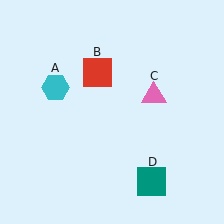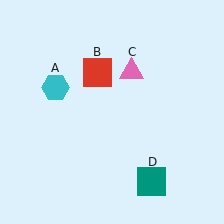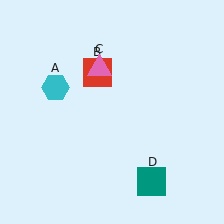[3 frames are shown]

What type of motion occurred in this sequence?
The pink triangle (object C) rotated counterclockwise around the center of the scene.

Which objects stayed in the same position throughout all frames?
Cyan hexagon (object A) and red square (object B) and teal square (object D) remained stationary.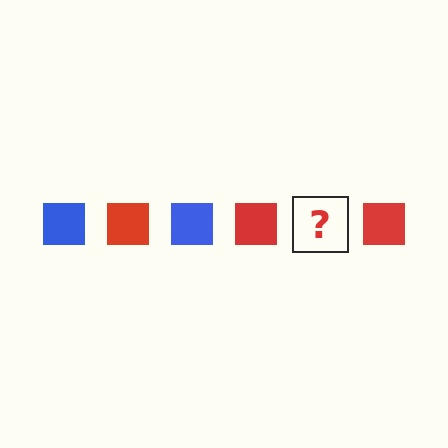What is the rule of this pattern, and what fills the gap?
The rule is that the pattern cycles through blue, red squares. The gap should be filled with a blue square.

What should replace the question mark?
The question mark should be replaced with a blue square.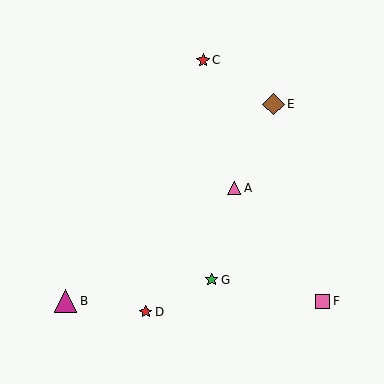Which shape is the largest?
The magenta triangle (labeled B) is the largest.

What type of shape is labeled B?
Shape B is a magenta triangle.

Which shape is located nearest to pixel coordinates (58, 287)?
The magenta triangle (labeled B) at (65, 301) is nearest to that location.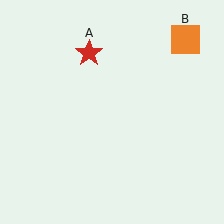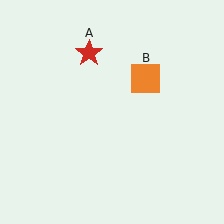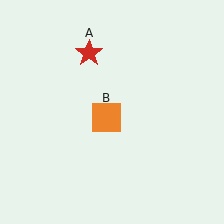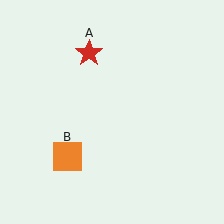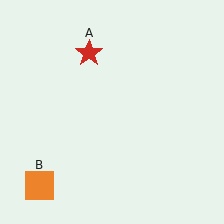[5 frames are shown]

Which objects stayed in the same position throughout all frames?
Red star (object A) remained stationary.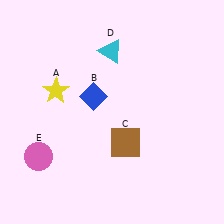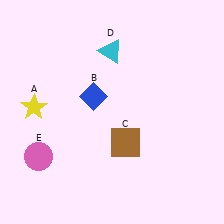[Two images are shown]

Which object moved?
The yellow star (A) moved left.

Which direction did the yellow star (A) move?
The yellow star (A) moved left.